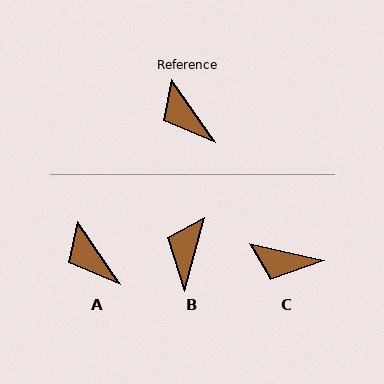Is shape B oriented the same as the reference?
No, it is off by about 50 degrees.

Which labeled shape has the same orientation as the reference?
A.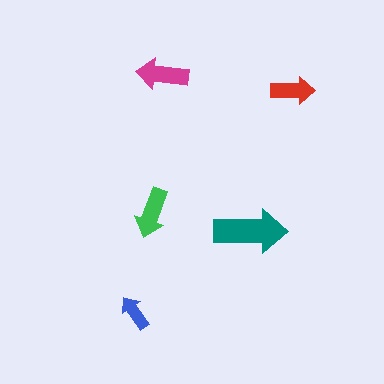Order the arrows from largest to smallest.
the teal one, the magenta one, the green one, the red one, the blue one.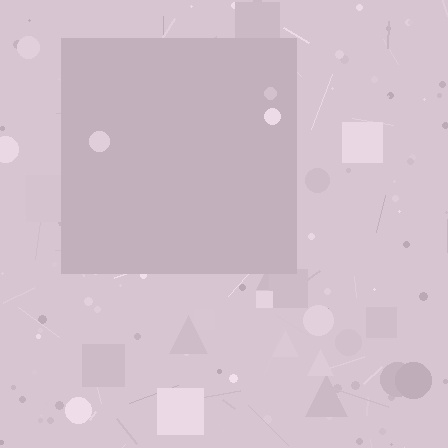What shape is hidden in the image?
A square is hidden in the image.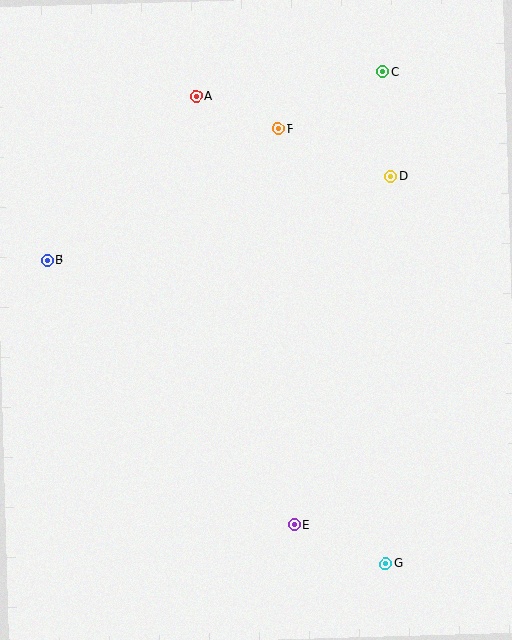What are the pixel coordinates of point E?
Point E is at (294, 525).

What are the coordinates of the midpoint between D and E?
The midpoint between D and E is at (342, 351).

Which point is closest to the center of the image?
Point F at (278, 129) is closest to the center.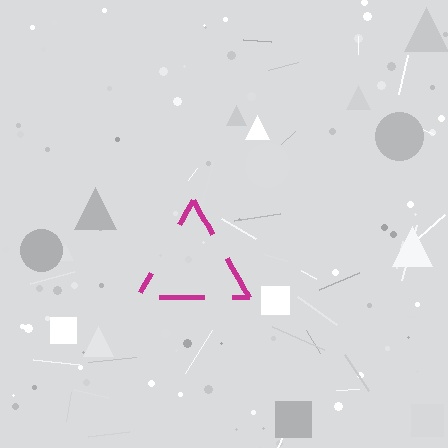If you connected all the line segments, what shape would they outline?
They would outline a triangle.